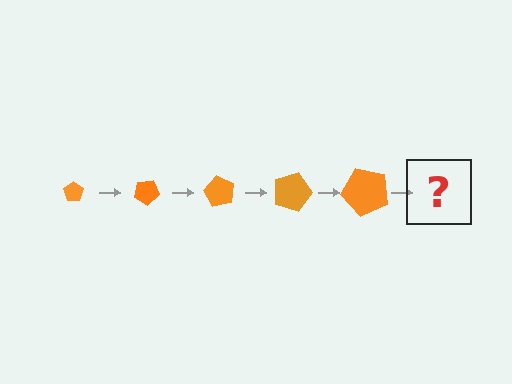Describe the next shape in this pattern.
It should be a pentagon, larger than the previous one and rotated 150 degrees from the start.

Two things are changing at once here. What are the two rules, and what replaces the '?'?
The two rules are that the pentagon grows larger each step and it rotates 30 degrees each step. The '?' should be a pentagon, larger than the previous one and rotated 150 degrees from the start.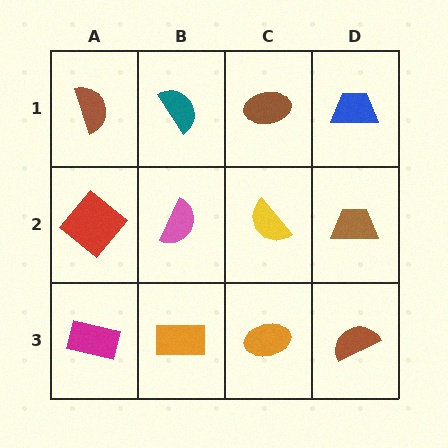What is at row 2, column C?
A yellow semicircle.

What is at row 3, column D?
A brown semicircle.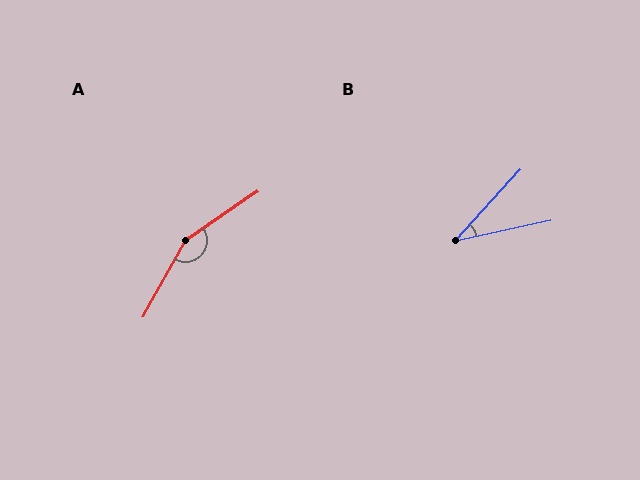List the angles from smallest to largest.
B (35°), A (154°).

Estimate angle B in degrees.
Approximately 35 degrees.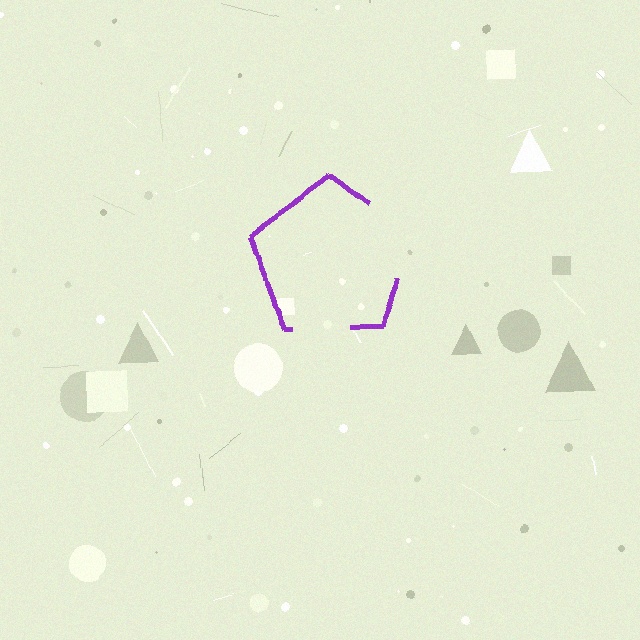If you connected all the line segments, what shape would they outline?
They would outline a pentagon.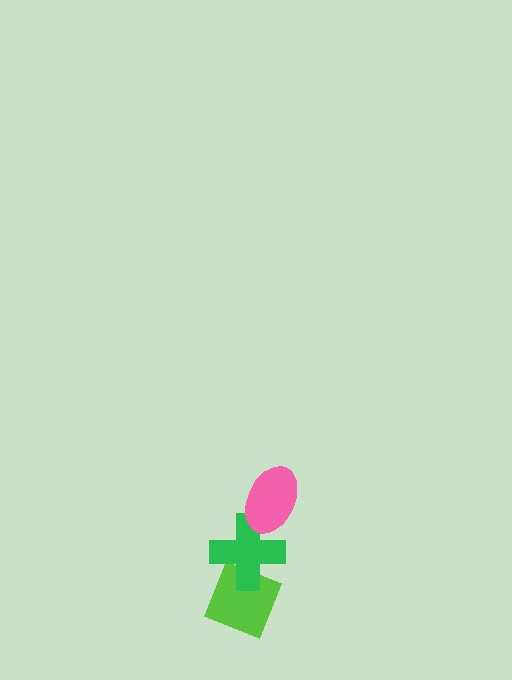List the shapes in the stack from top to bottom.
From top to bottom: the pink ellipse, the green cross, the lime diamond.